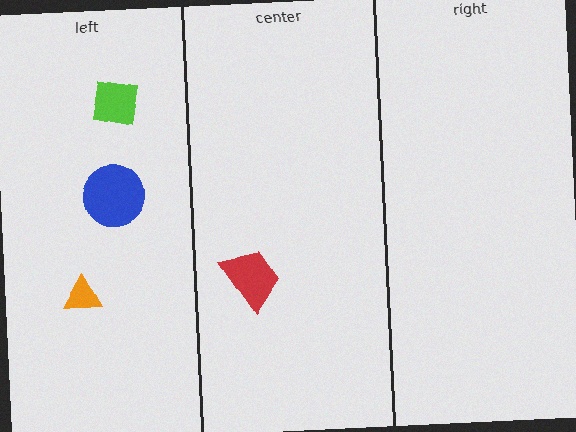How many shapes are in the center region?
1.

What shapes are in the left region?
The blue circle, the lime square, the orange triangle.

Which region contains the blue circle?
The left region.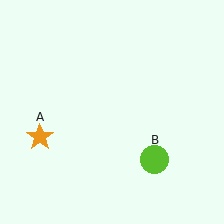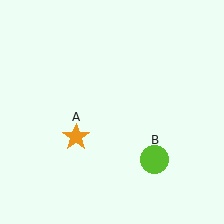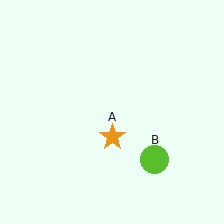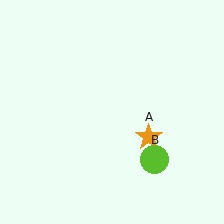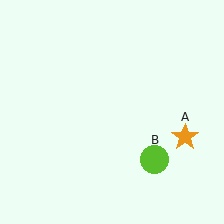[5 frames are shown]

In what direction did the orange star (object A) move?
The orange star (object A) moved right.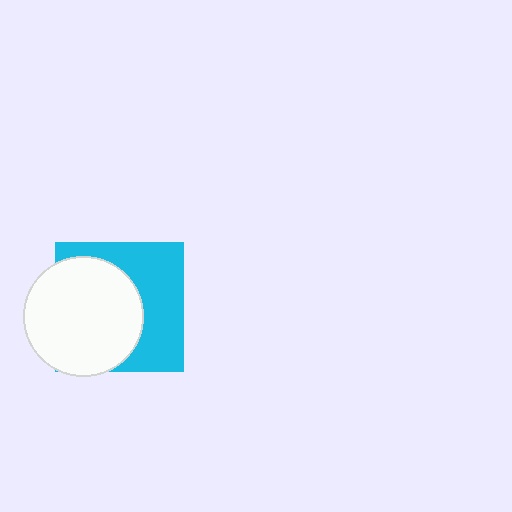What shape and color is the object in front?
The object in front is a white circle.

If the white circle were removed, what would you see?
You would see the complete cyan square.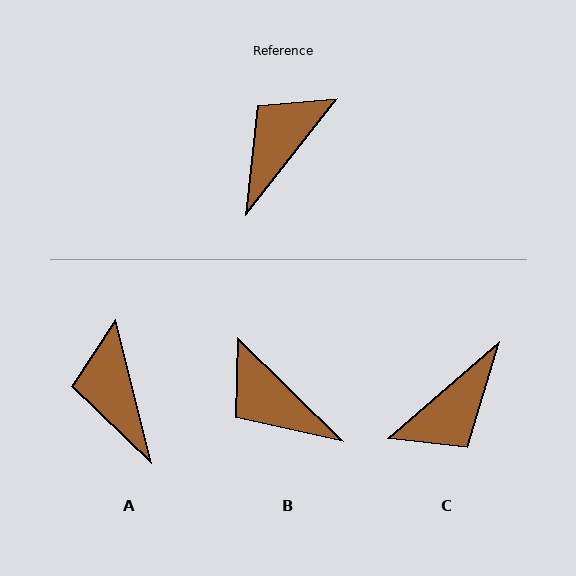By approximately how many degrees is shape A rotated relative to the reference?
Approximately 52 degrees counter-clockwise.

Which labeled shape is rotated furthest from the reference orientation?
C, about 169 degrees away.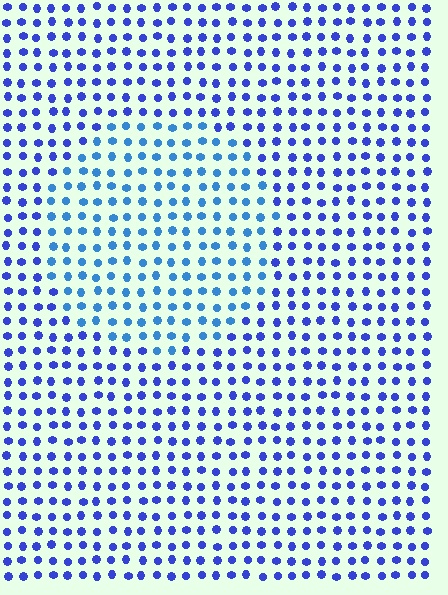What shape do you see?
I see a circle.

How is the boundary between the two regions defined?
The boundary is defined purely by a slight shift in hue (about 27 degrees). Spacing, size, and orientation are identical on both sides.